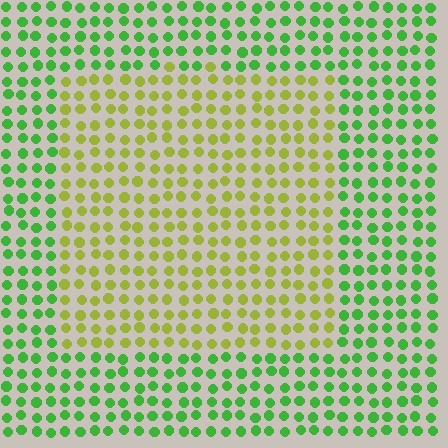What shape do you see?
I see a rectangle.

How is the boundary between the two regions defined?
The boundary is defined purely by a slight shift in hue (about 46 degrees). Spacing, size, and orientation are identical on both sides.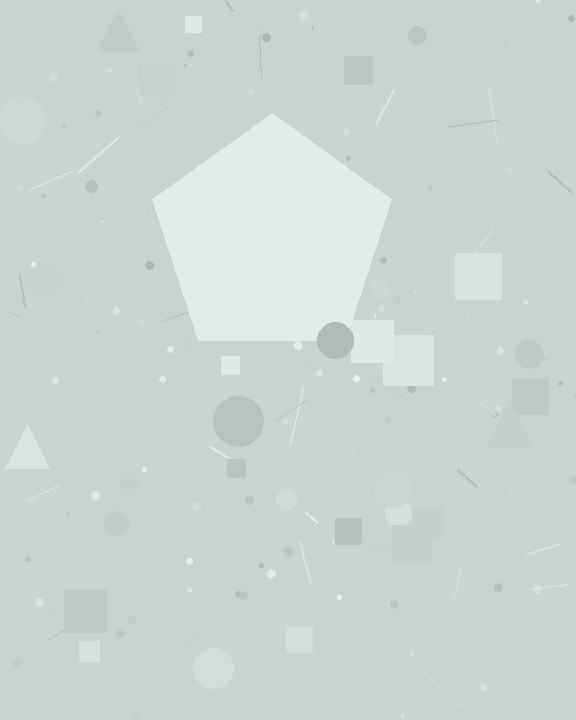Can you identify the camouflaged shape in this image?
The camouflaged shape is a pentagon.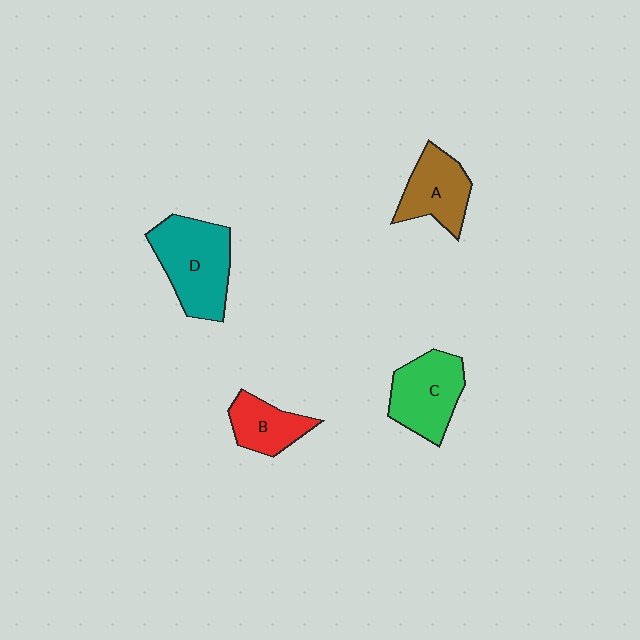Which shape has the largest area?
Shape D (teal).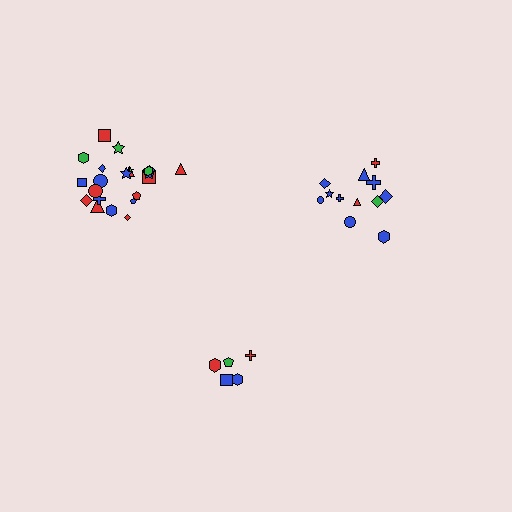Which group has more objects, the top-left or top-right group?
The top-left group.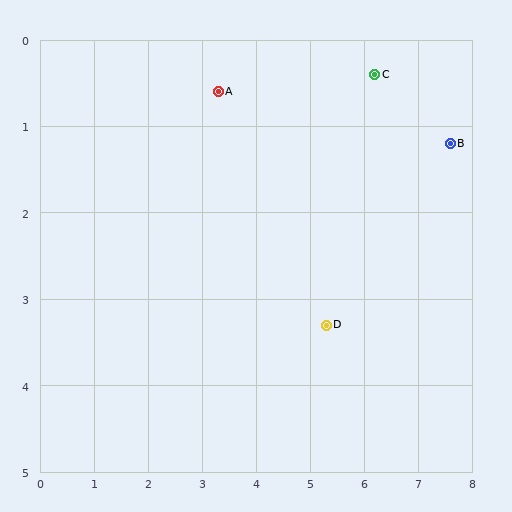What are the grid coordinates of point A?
Point A is at approximately (3.3, 0.6).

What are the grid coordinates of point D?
Point D is at approximately (5.3, 3.3).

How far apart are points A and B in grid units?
Points A and B are about 4.3 grid units apart.